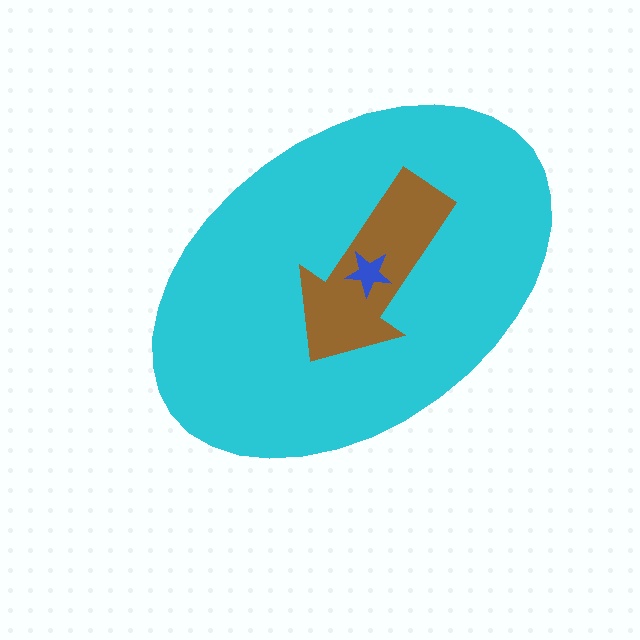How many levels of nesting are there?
3.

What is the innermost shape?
The blue star.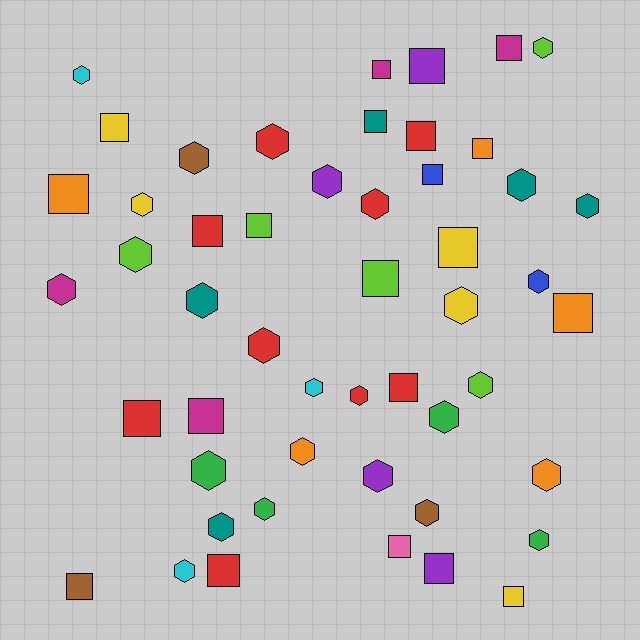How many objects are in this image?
There are 50 objects.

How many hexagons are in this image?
There are 28 hexagons.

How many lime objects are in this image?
There are 5 lime objects.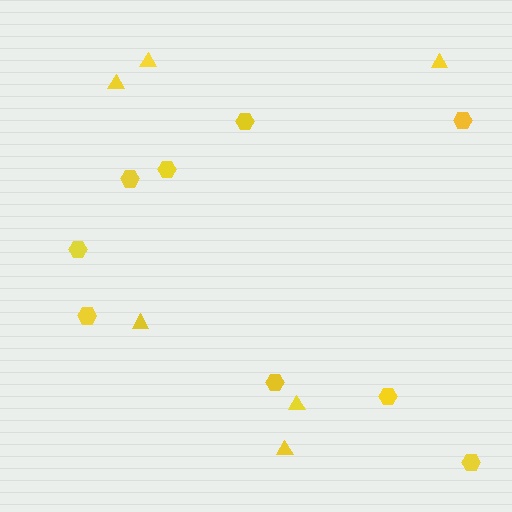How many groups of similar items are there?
There are 2 groups: one group of hexagons (9) and one group of triangles (6).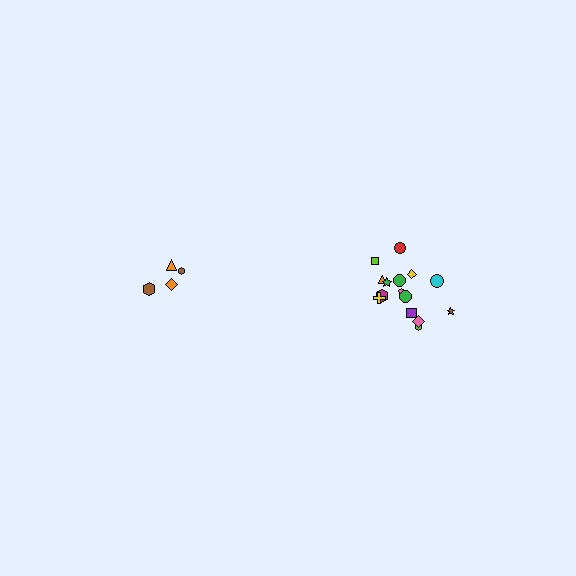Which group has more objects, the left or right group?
The right group.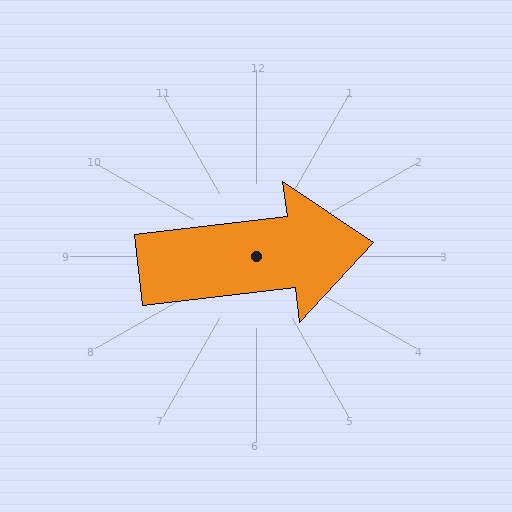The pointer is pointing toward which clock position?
Roughly 3 o'clock.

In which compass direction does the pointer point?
East.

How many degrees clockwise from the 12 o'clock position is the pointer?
Approximately 83 degrees.